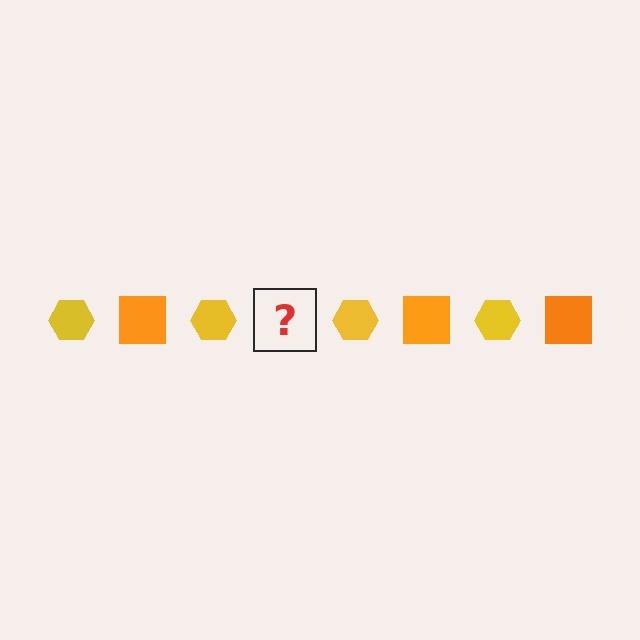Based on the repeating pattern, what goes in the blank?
The blank should be an orange square.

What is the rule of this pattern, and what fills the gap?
The rule is that the pattern alternates between yellow hexagon and orange square. The gap should be filled with an orange square.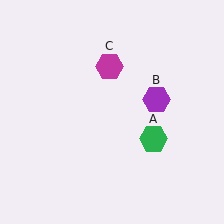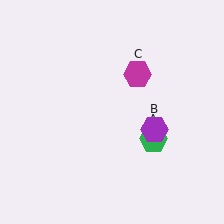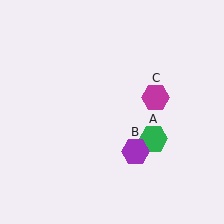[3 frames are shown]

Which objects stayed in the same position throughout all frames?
Green hexagon (object A) remained stationary.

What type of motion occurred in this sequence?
The purple hexagon (object B), magenta hexagon (object C) rotated clockwise around the center of the scene.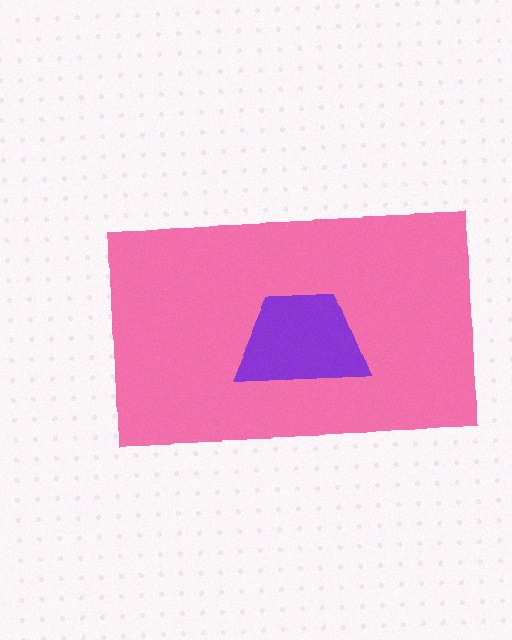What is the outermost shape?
The pink rectangle.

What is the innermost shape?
The purple trapezoid.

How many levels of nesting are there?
2.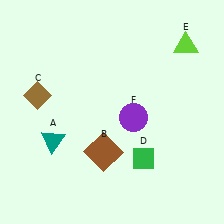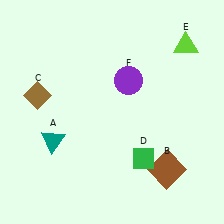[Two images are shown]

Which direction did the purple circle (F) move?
The purple circle (F) moved up.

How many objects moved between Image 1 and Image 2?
2 objects moved between the two images.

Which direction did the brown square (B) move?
The brown square (B) moved right.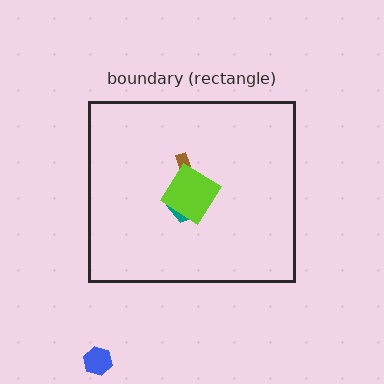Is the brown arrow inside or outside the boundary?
Inside.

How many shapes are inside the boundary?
3 inside, 1 outside.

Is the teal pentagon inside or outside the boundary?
Inside.